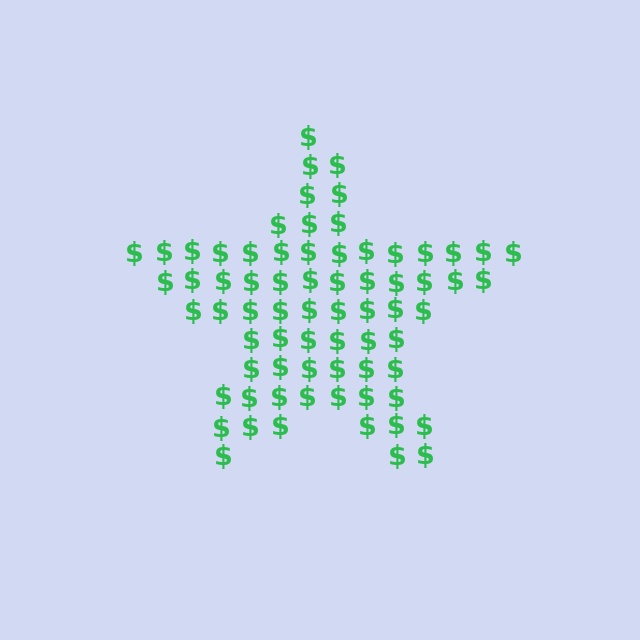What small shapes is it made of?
It is made of small dollar signs.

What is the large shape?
The large shape is a star.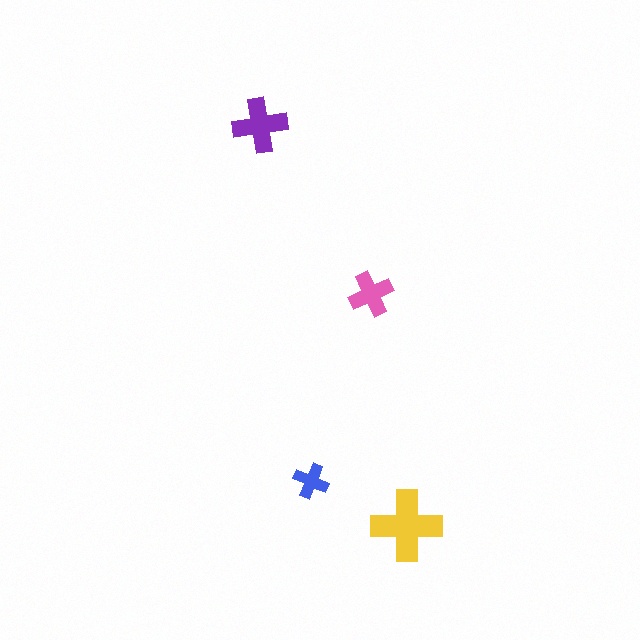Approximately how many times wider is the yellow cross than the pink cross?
About 1.5 times wider.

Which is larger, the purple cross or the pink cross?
The purple one.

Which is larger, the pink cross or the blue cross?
The pink one.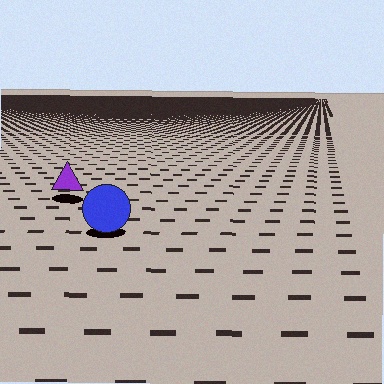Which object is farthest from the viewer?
The purple triangle is farthest from the viewer. It appears smaller and the ground texture around it is denser.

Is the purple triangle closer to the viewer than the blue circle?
No. The blue circle is closer — you can tell from the texture gradient: the ground texture is coarser near it.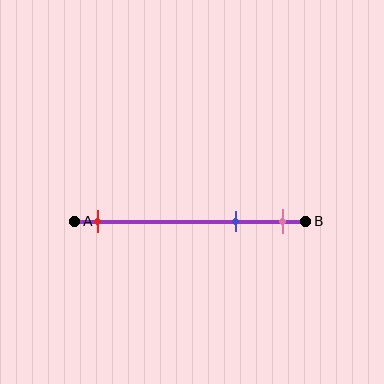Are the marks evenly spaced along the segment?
No, the marks are not evenly spaced.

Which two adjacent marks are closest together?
The blue and pink marks are the closest adjacent pair.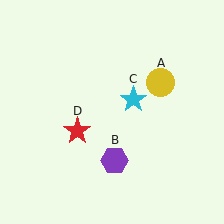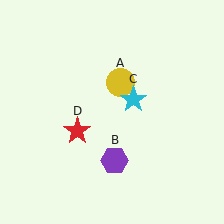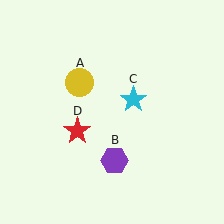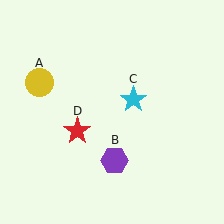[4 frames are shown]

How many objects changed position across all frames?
1 object changed position: yellow circle (object A).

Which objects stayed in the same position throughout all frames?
Purple hexagon (object B) and cyan star (object C) and red star (object D) remained stationary.